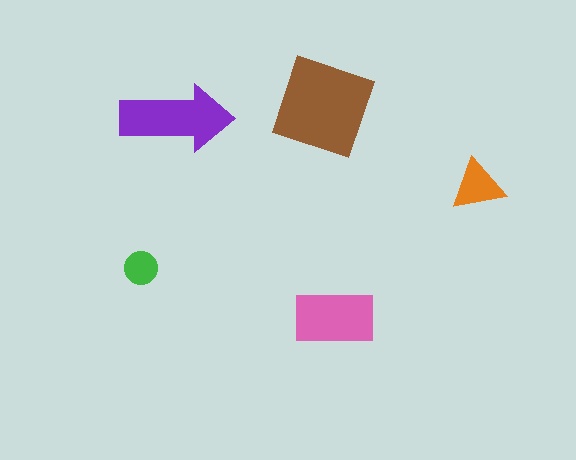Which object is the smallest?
The green circle.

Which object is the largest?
The brown square.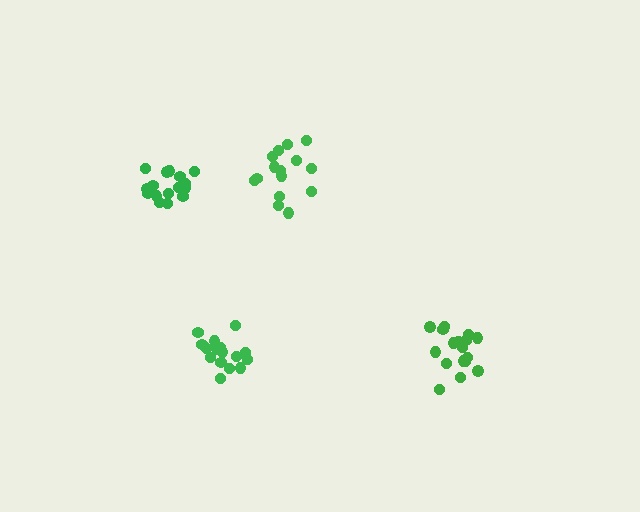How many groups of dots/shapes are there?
There are 4 groups.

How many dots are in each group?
Group 1: 15 dots, Group 2: 16 dots, Group 3: 17 dots, Group 4: 17 dots (65 total).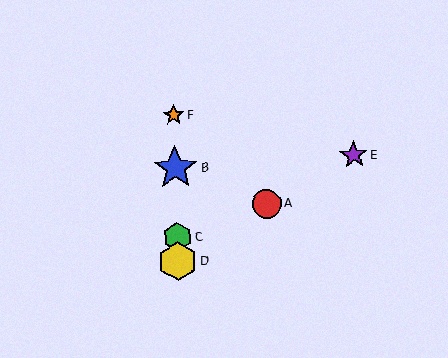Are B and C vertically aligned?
Yes, both are at x≈175.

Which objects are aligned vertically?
Objects B, C, D, F are aligned vertically.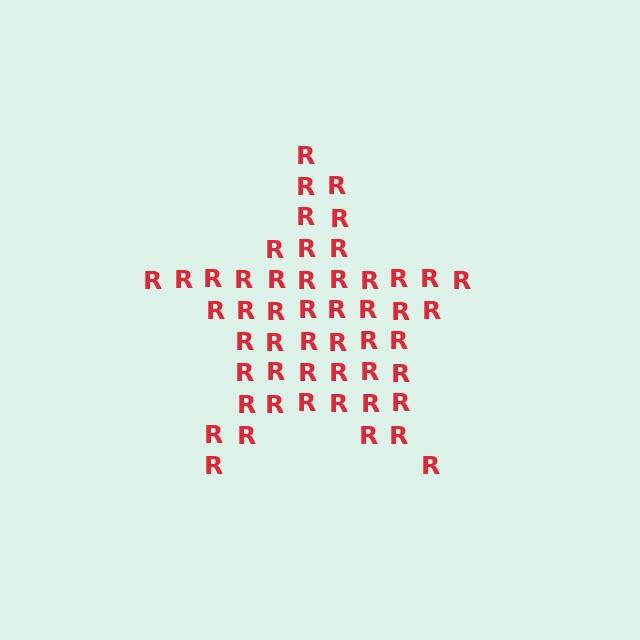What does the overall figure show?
The overall figure shows a star.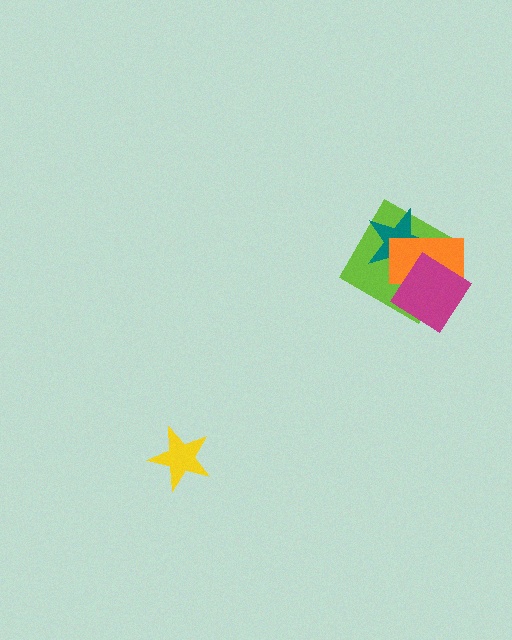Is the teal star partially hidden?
Yes, it is partially covered by another shape.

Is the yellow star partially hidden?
No, no other shape covers it.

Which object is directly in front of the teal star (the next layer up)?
The orange rectangle is directly in front of the teal star.